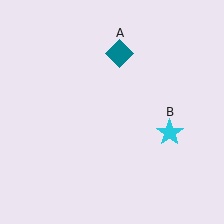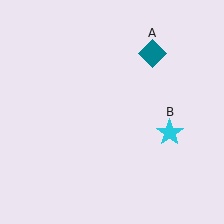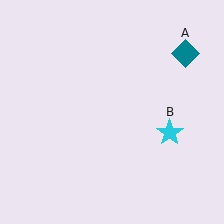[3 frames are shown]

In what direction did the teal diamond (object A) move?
The teal diamond (object A) moved right.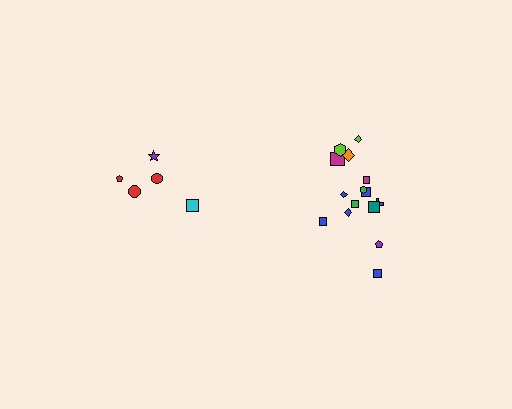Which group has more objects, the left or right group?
The right group.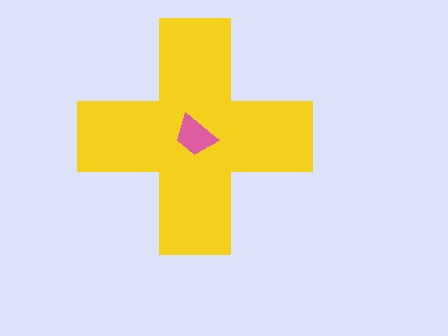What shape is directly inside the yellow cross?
The pink trapezoid.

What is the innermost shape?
The pink trapezoid.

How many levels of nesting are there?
2.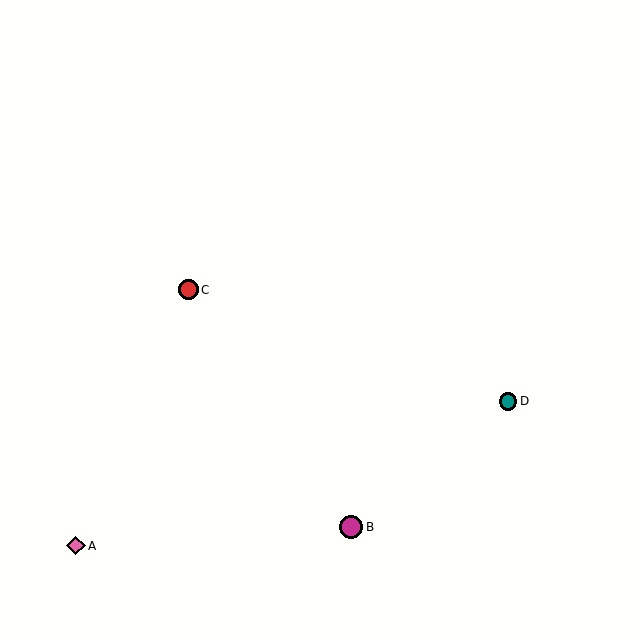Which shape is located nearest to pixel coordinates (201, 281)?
The red circle (labeled C) at (188, 290) is nearest to that location.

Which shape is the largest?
The magenta circle (labeled B) is the largest.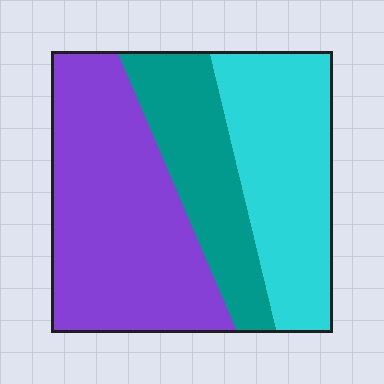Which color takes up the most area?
Purple, at roughly 45%.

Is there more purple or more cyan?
Purple.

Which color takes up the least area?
Teal, at roughly 25%.